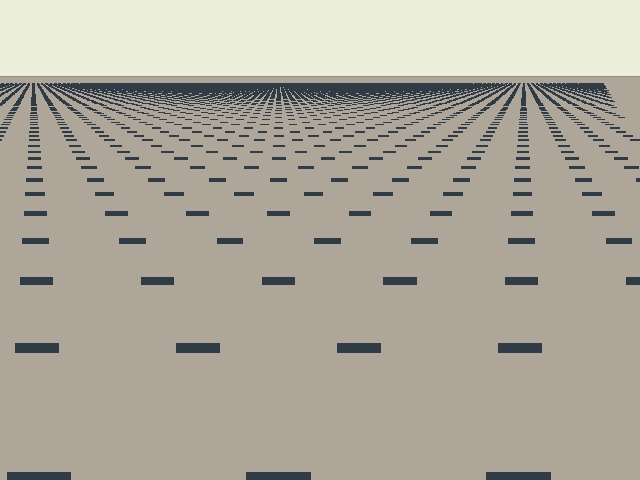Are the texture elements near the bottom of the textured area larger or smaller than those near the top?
Larger. Near the bottom, elements are closer to the viewer and appear at a bigger on-screen size.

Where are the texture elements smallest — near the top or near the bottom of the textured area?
Near the top.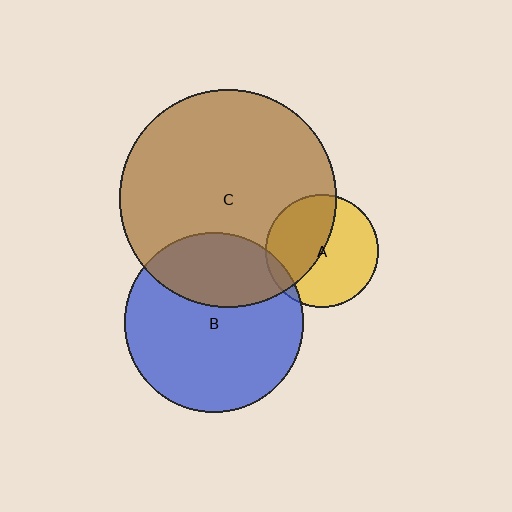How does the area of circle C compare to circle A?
Approximately 3.8 times.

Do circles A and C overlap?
Yes.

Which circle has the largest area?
Circle C (brown).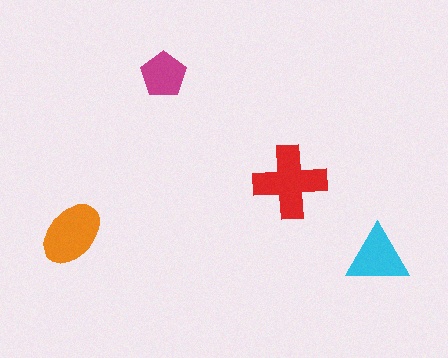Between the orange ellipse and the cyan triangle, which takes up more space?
The orange ellipse.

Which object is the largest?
The red cross.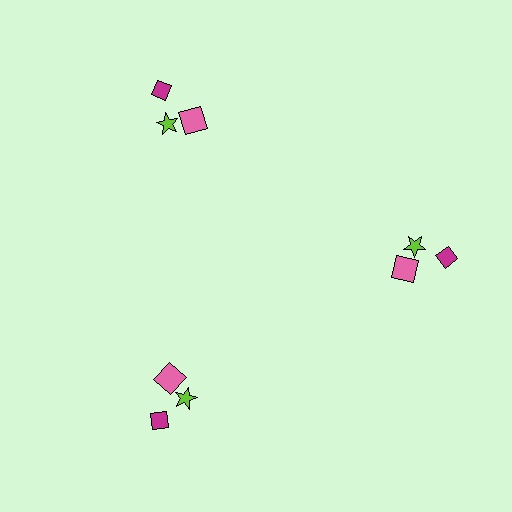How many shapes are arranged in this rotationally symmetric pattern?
There are 9 shapes, arranged in 3 groups of 3.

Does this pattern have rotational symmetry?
Yes, this pattern has 3-fold rotational symmetry. It looks the same after rotating 120 degrees around the center.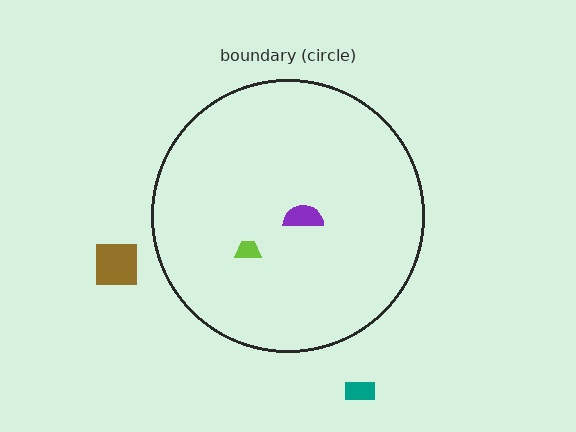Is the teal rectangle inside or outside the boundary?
Outside.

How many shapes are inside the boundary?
2 inside, 2 outside.